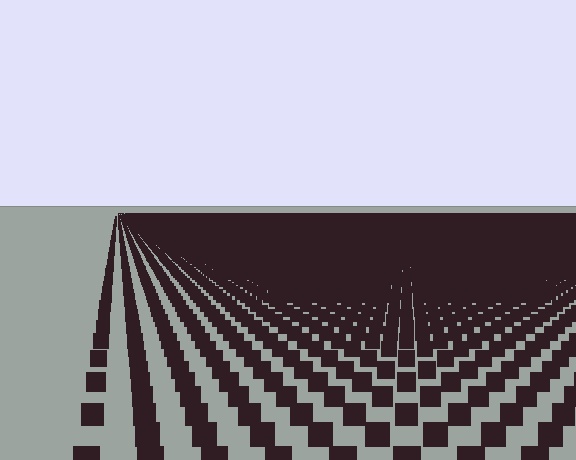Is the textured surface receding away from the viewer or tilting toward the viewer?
The surface is receding away from the viewer. Texture elements get smaller and denser toward the top.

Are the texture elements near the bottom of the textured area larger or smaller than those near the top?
Larger. Near the bottom, elements are closer to the viewer and appear at a bigger on-screen size.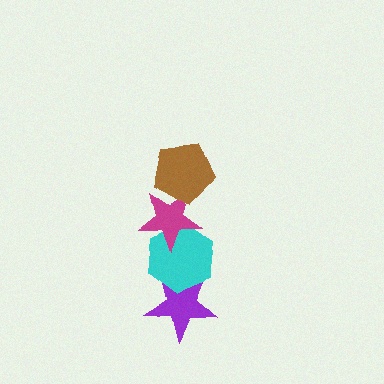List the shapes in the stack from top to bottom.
From top to bottom: the brown pentagon, the magenta star, the cyan hexagon, the purple star.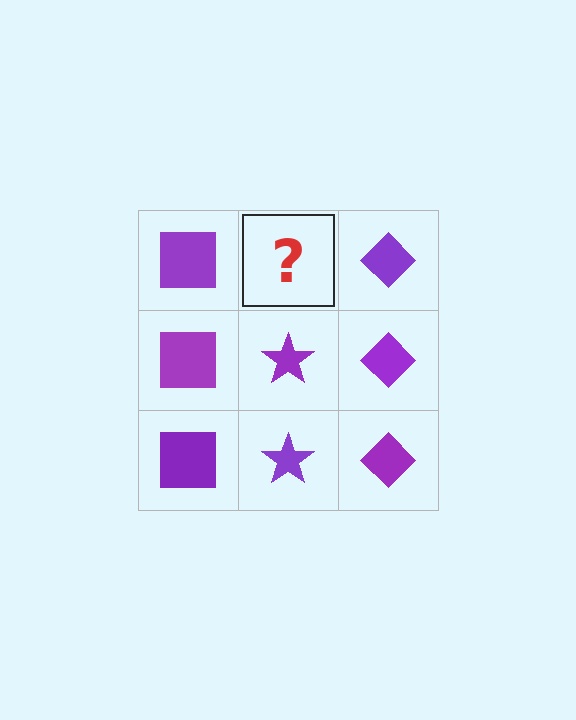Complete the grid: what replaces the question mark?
The question mark should be replaced with a purple star.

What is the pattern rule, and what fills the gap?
The rule is that each column has a consistent shape. The gap should be filled with a purple star.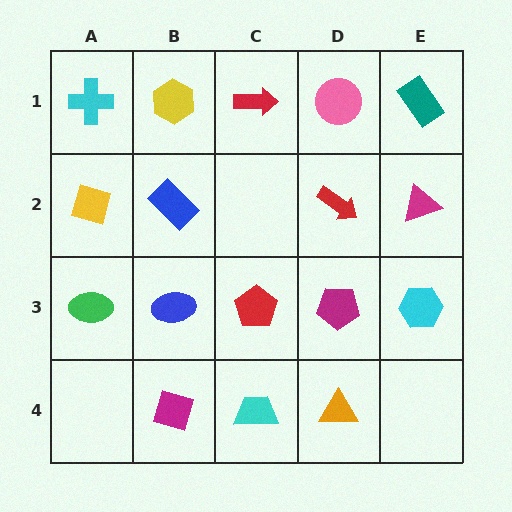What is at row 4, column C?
A cyan trapezoid.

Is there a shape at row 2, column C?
No, that cell is empty.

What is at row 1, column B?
A yellow hexagon.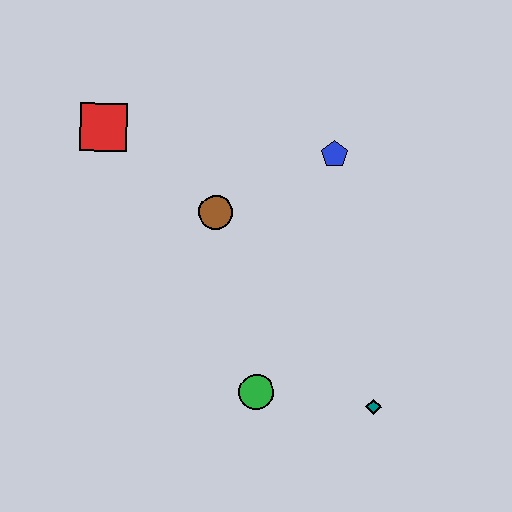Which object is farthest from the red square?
The teal diamond is farthest from the red square.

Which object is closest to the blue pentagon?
The brown circle is closest to the blue pentagon.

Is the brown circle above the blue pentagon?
No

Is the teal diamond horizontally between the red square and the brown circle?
No